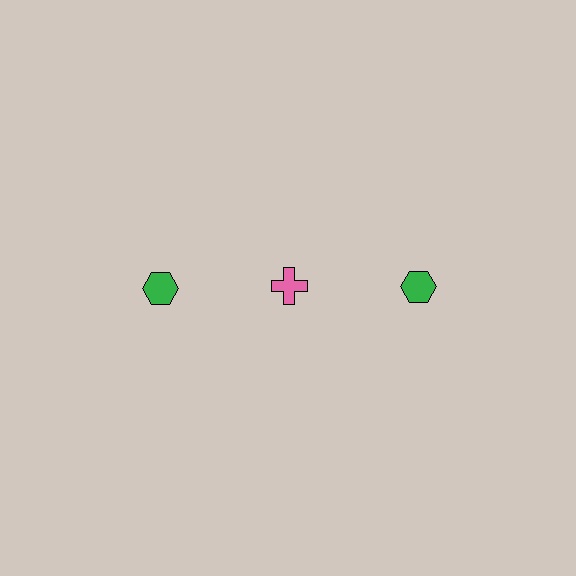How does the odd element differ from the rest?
It differs in both color (pink instead of green) and shape (cross instead of hexagon).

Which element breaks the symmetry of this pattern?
The pink cross in the top row, second from left column breaks the symmetry. All other shapes are green hexagons.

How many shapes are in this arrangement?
There are 3 shapes arranged in a grid pattern.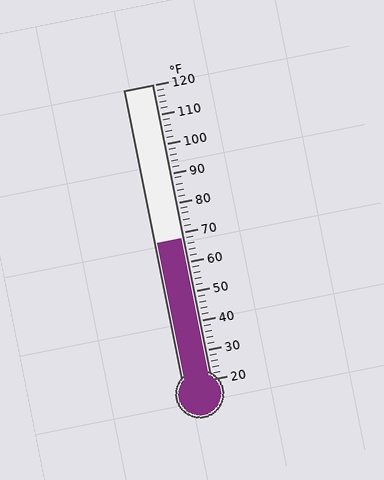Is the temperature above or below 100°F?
The temperature is below 100°F.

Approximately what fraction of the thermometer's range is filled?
The thermometer is filled to approximately 50% of its range.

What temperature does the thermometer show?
The thermometer shows approximately 68°F.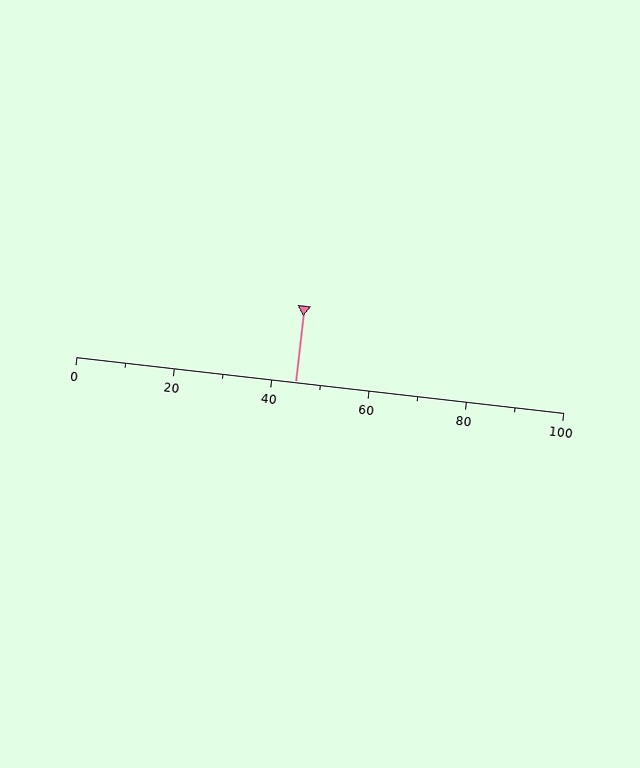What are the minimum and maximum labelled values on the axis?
The axis runs from 0 to 100.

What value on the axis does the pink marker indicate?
The marker indicates approximately 45.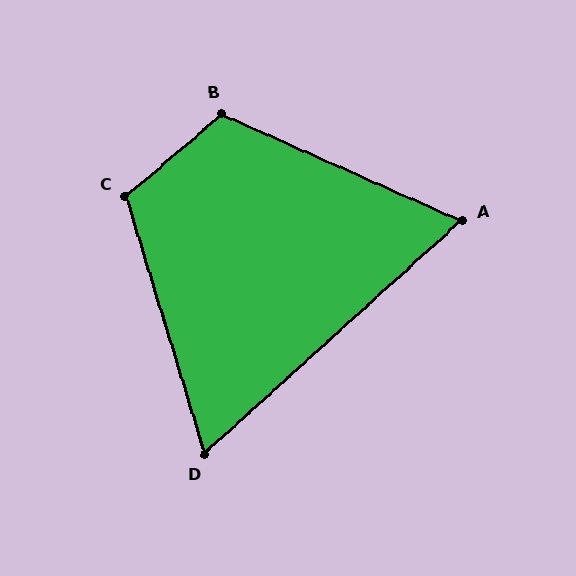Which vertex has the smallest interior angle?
D, at approximately 65 degrees.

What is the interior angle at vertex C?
Approximately 114 degrees (obtuse).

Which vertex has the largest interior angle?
B, at approximately 115 degrees.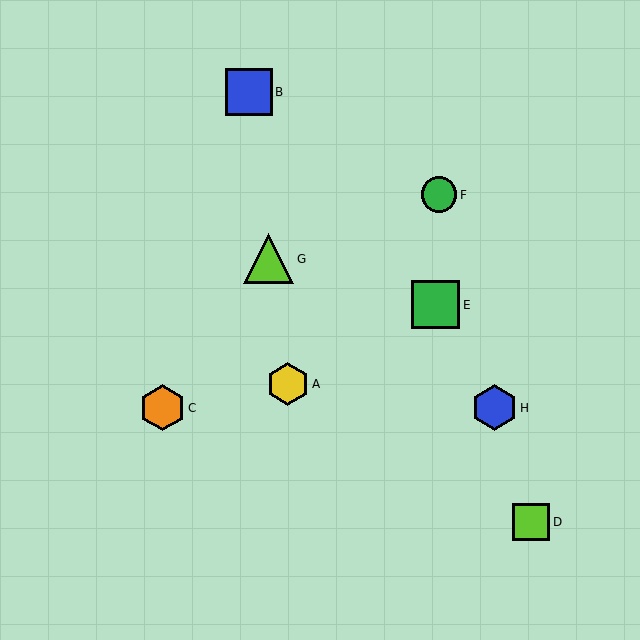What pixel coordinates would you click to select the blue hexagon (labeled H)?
Click at (495, 408) to select the blue hexagon H.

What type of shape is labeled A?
Shape A is a yellow hexagon.